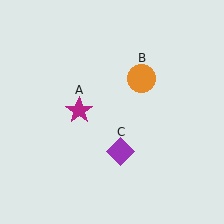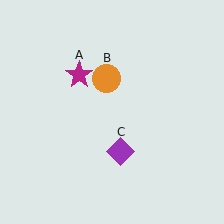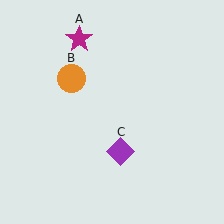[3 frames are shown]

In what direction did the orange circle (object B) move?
The orange circle (object B) moved left.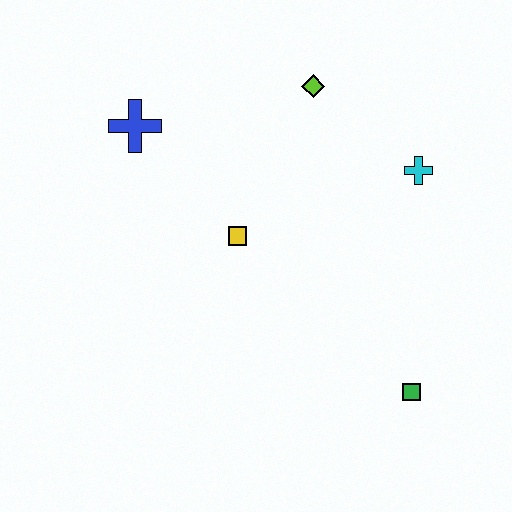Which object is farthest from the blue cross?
The green square is farthest from the blue cross.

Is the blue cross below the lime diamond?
Yes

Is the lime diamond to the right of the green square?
No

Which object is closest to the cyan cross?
The lime diamond is closest to the cyan cross.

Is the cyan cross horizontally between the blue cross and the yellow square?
No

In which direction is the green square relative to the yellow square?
The green square is to the right of the yellow square.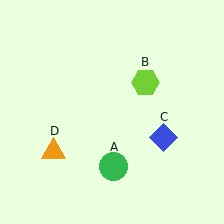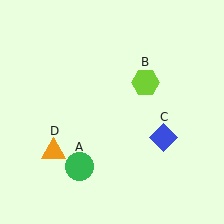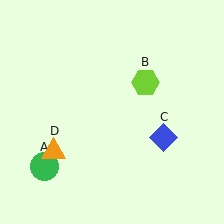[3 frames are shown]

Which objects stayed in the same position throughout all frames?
Lime hexagon (object B) and blue diamond (object C) and orange triangle (object D) remained stationary.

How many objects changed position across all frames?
1 object changed position: green circle (object A).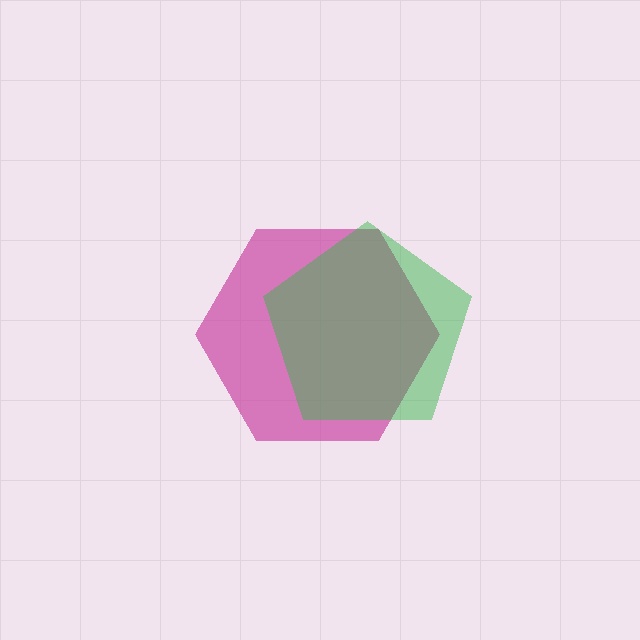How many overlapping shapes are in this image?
There are 2 overlapping shapes in the image.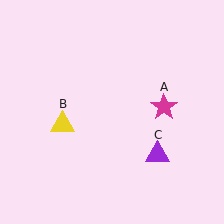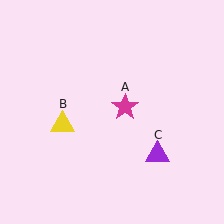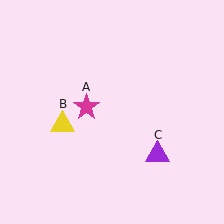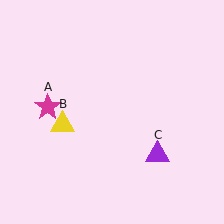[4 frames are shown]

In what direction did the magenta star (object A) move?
The magenta star (object A) moved left.